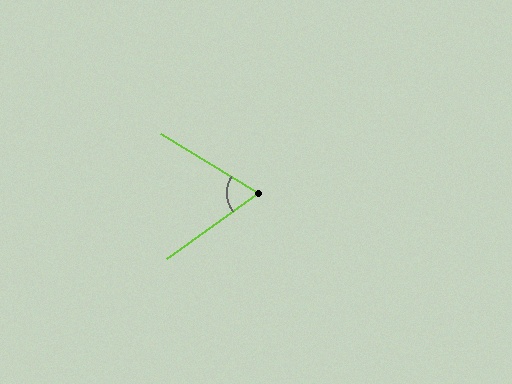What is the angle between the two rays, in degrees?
Approximately 67 degrees.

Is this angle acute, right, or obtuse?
It is acute.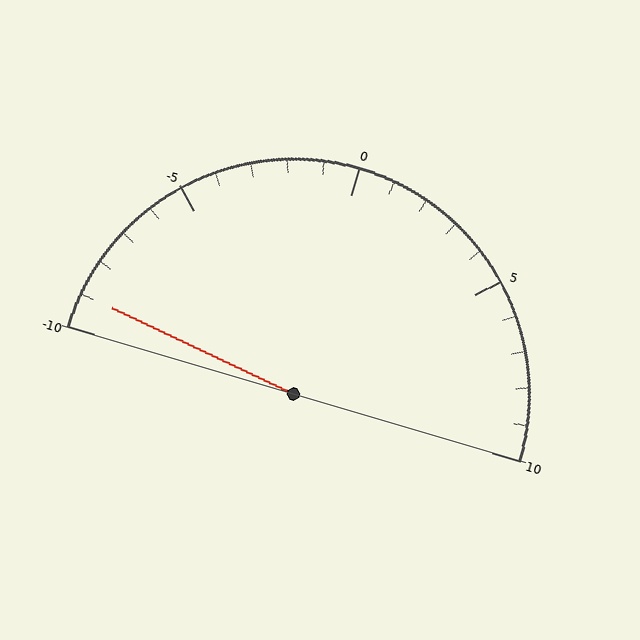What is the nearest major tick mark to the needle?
The nearest major tick mark is -10.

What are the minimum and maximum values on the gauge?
The gauge ranges from -10 to 10.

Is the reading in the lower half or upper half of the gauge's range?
The reading is in the lower half of the range (-10 to 10).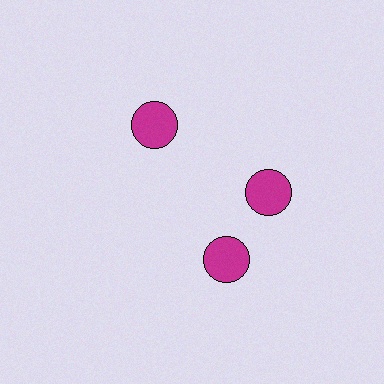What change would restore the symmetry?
The symmetry would be restored by rotating it back into even spacing with its neighbors so that all 3 circles sit at equal angles and equal distance from the center.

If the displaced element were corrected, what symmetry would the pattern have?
It would have 3-fold rotational symmetry — the pattern would map onto itself every 120 degrees.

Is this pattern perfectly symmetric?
No. The 3 magenta circles are arranged in a ring, but one element near the 7 o'clock position is rotated out of alignment along the ring, breaking the 3-fold rotational symmetry.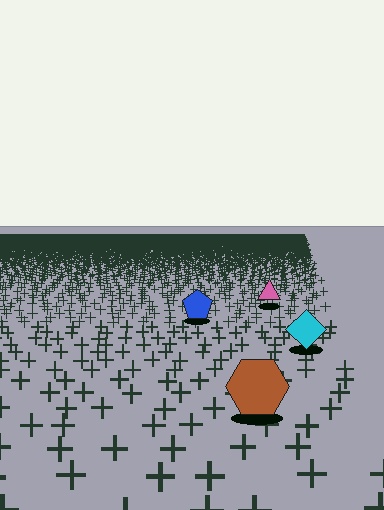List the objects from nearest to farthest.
From nearest to farthest: the brown hexagon, the cyan diamond, the blue pentagon, the pink triangle.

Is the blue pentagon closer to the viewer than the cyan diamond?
No. The cyan diamond is closer — you can tell from the texture gradient: the ground texture is coarser near it.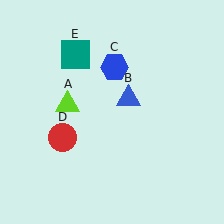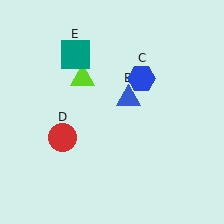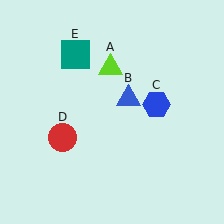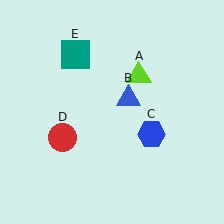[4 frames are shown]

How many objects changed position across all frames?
2 objects changed position: lime triangle (object A), blue hexagon (object C).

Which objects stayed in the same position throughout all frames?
Blue triangle (object B) and red circle (object D) and teal square (object E) remained stationary.